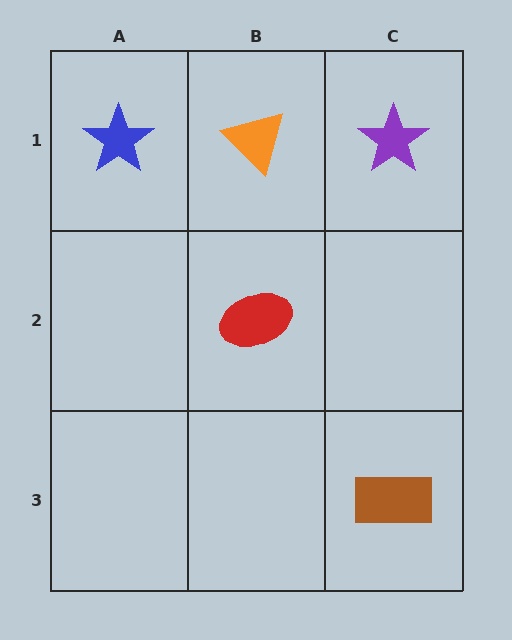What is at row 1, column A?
A blue star.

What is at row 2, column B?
A red ellipse.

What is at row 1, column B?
An orange triangle.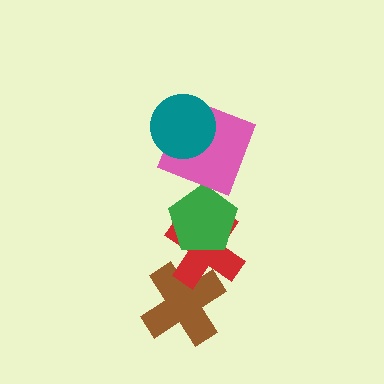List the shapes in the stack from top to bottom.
From top to bottom: the teal circle, the pink square, the green pentagon, the red cross, the brown cross.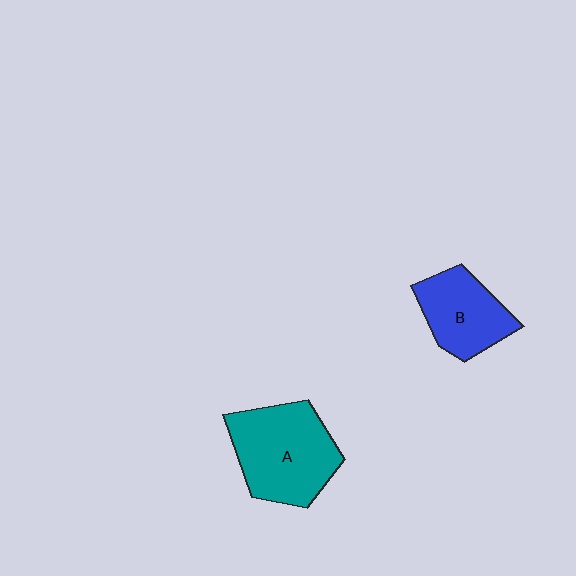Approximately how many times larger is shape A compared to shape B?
Approximately 1.4 times.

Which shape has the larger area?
Shape A (teal).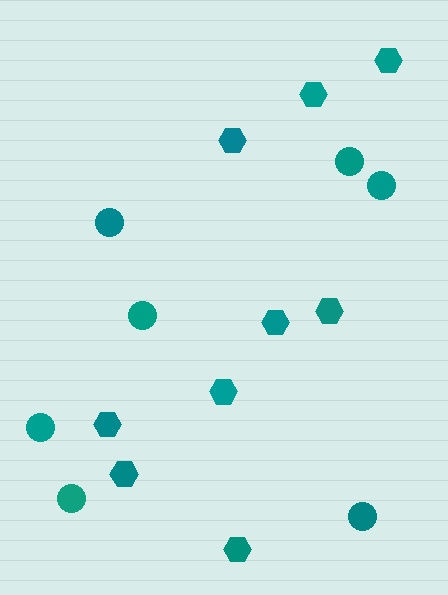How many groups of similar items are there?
There are 2 groups: one group of hexagons (9) and one group of circles (7).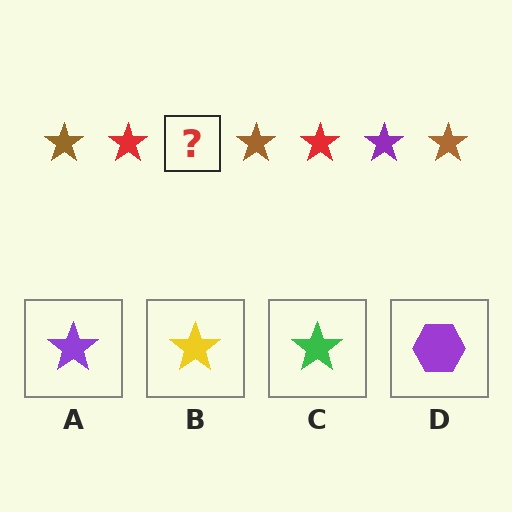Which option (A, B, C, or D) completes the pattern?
A.